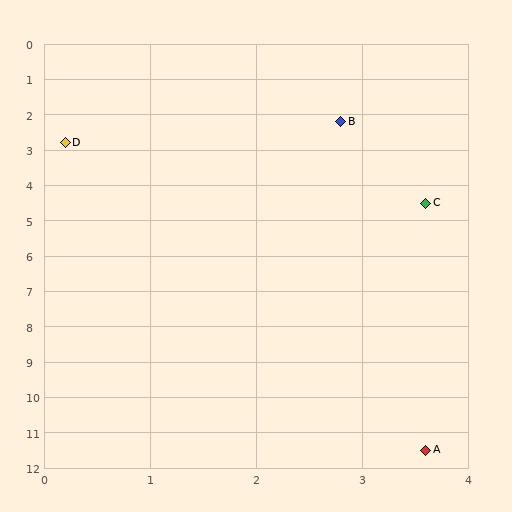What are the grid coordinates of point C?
Point C is at approximately (3.6, 4.5).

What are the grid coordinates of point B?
Point B is at approximately (2.8, 2.2).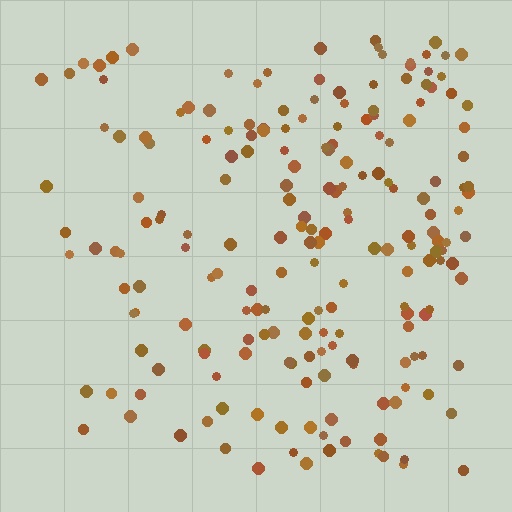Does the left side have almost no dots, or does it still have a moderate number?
Still a moderate number, just noticeably fewer than the right.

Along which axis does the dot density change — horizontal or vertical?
Horizontal.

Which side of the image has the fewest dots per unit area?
The left.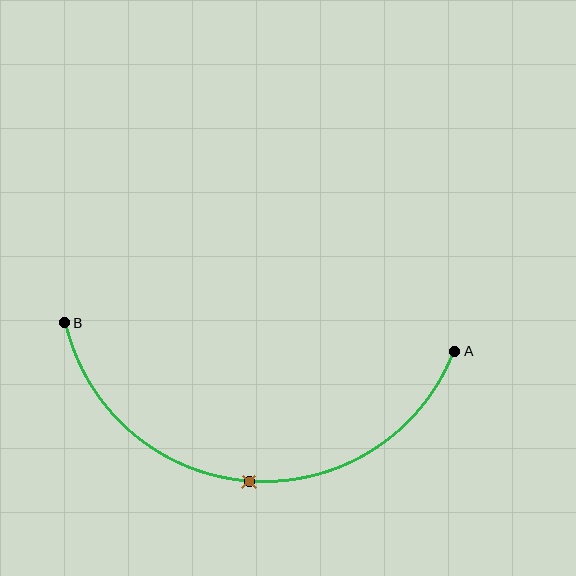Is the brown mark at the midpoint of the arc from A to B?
Yes. The brown mark lies on the arc at equal arc-length from both A and B — it is the arc midpoint.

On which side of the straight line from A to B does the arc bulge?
The arc bulges below the straight line connecting A and B.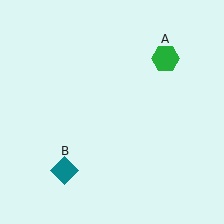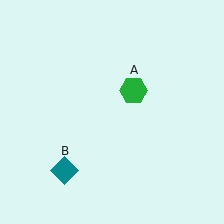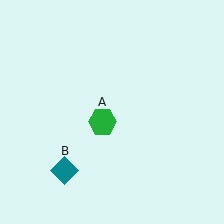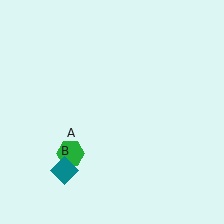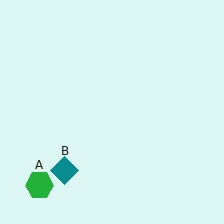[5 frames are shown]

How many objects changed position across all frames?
1 object changed position: green hexagon (object A).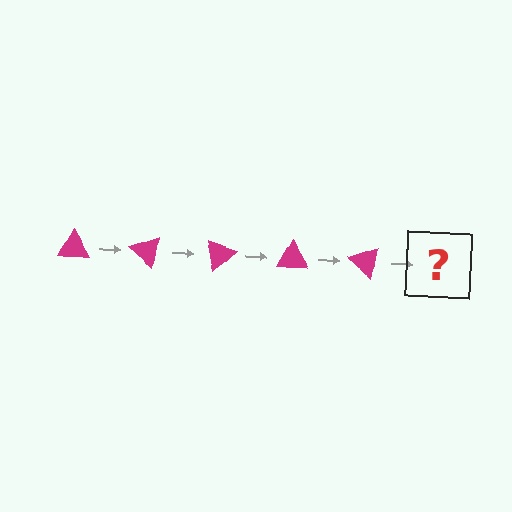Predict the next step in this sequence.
The next step is a magenta triangle rotated 200 degrees.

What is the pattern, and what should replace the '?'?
The pattern is that the triangle rotates 40 degrees each step. The '?' should be a magenta triangle rotated 200 degrees.